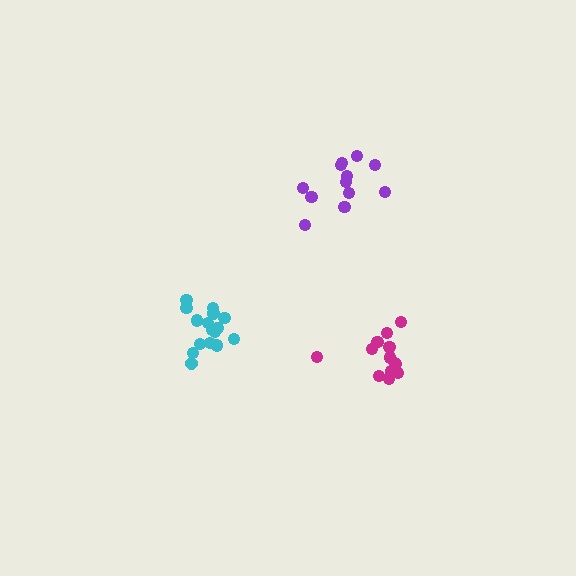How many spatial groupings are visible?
There are 3 spatial groupings.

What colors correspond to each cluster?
The clusters are colored: cyan, magenta, purple.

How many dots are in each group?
Group 1: 17 dots, Group 2: 13 dots, Group 3: 12 dots (42 total).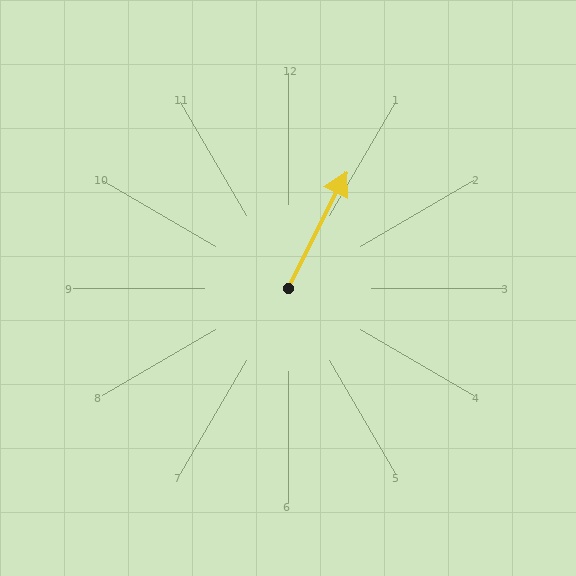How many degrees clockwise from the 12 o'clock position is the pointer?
Approximately 26 degrees.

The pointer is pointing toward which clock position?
Roughly 1 o'clock.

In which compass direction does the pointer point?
Northeast.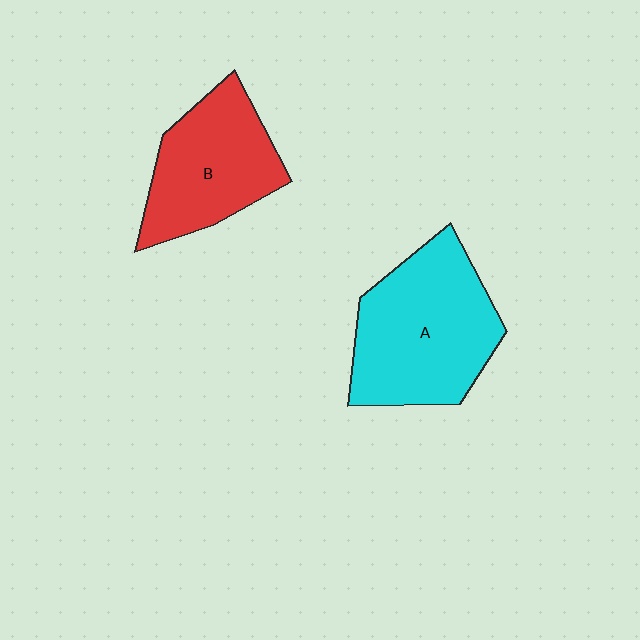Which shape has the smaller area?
Shape B (red).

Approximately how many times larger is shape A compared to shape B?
Approximately 1.3 times.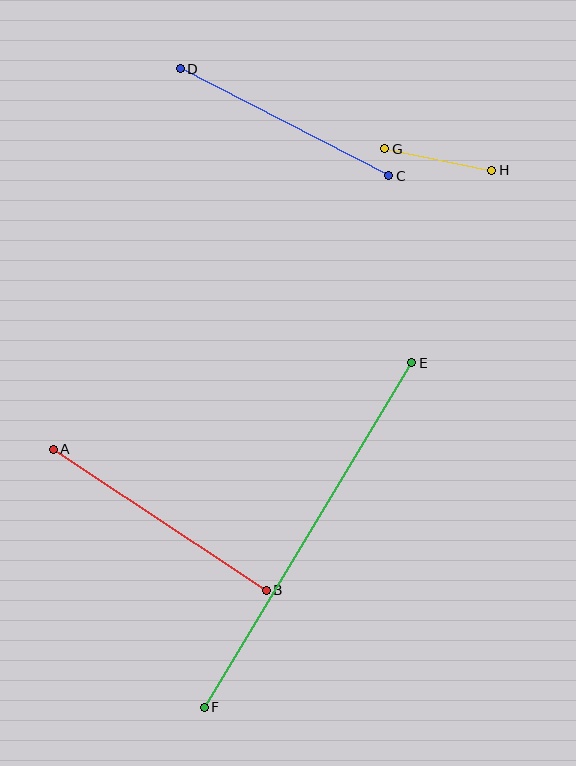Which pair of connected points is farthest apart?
Points E and F are farthest apart.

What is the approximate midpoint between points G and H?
The midpoint is at approximately (438, 159) pixels.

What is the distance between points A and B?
The distance is approximately 255 pixels.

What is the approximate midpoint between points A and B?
The midpoint is at approximately (160, 520) pixels.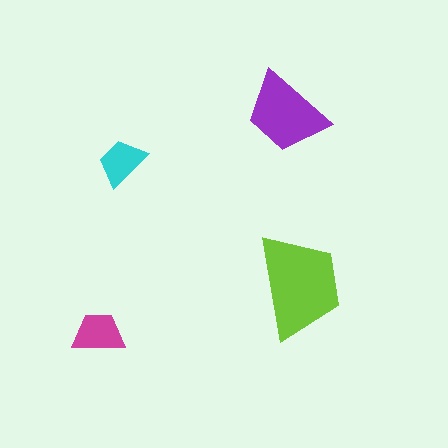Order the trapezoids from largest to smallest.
the lime one, the purple one, the magenta one, the cyan one.